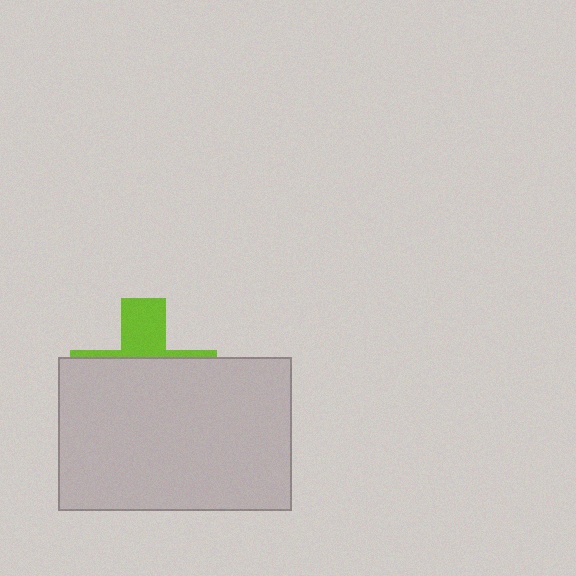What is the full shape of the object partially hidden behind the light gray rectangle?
The partially hidden object is a lime cross.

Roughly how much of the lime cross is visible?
A small part of it is visible (roughly 31%).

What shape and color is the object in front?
The object in front is a light gray rectangle.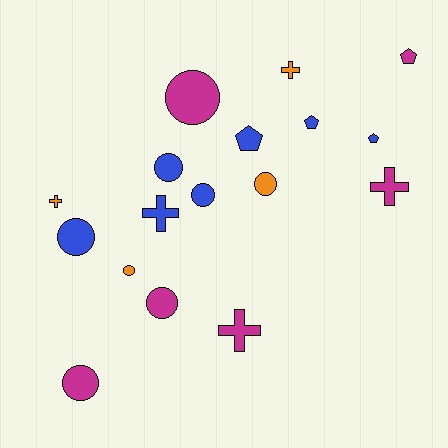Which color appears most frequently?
Blue, with 7 objects.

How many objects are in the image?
There are 17 objects.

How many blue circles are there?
There are 3 blue circles.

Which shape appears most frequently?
Circle, with 8 objects.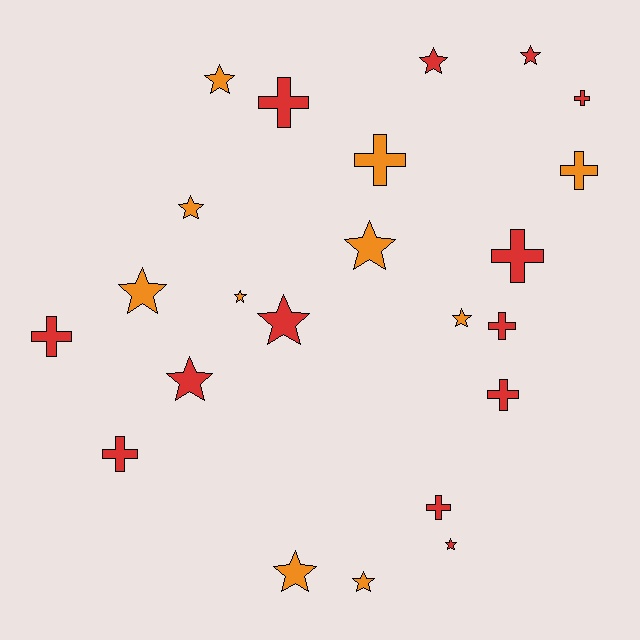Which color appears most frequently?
Red, with 13 objects.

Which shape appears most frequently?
Star, with 13 objects.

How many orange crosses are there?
There are 2 orange crosses.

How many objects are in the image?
There are 23 objects.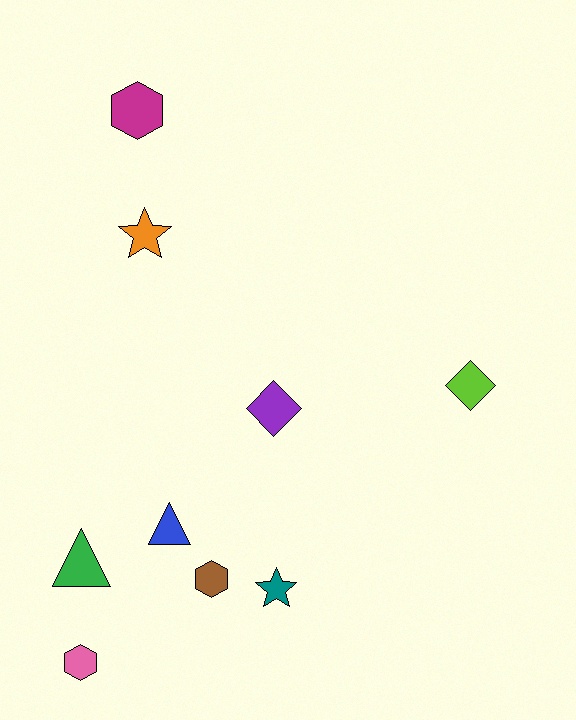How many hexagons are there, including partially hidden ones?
There are 3 hexagons.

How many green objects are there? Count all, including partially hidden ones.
There is 1 green object.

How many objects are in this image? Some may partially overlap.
There are 9 objects.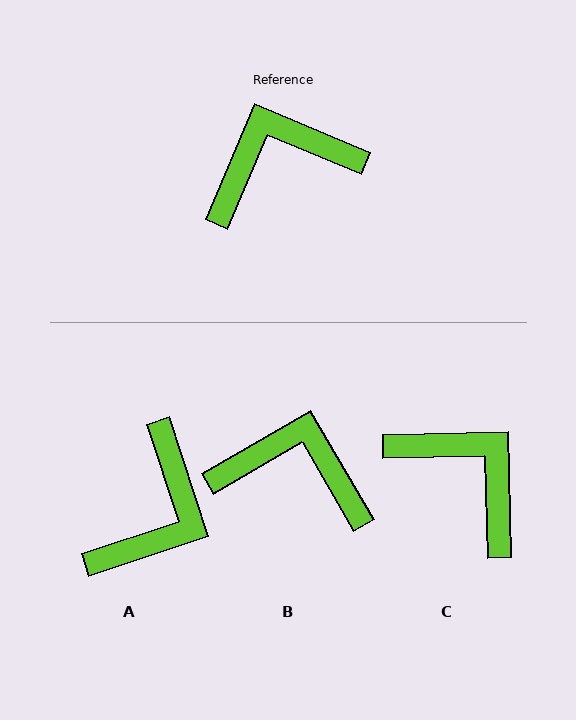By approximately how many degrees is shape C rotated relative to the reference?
Approximately 66 degrees clockwise.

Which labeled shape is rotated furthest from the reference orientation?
A, about 139 degrees away.